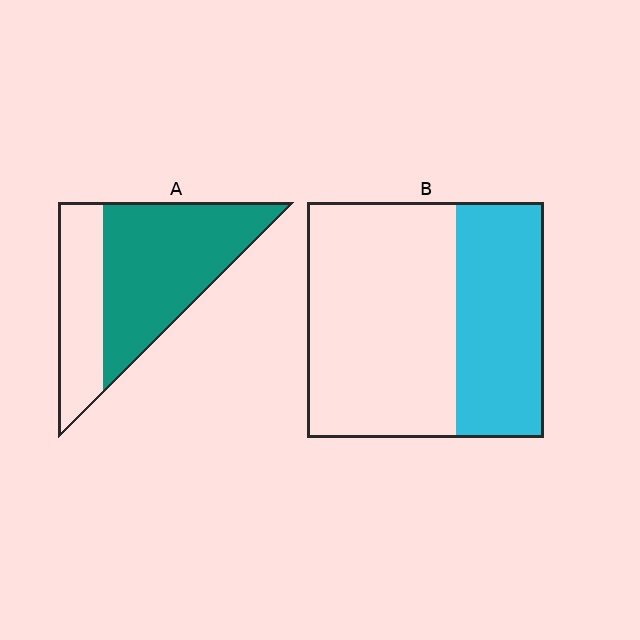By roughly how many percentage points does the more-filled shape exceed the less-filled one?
By roughly 30 percentage points (A over B).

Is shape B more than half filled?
No.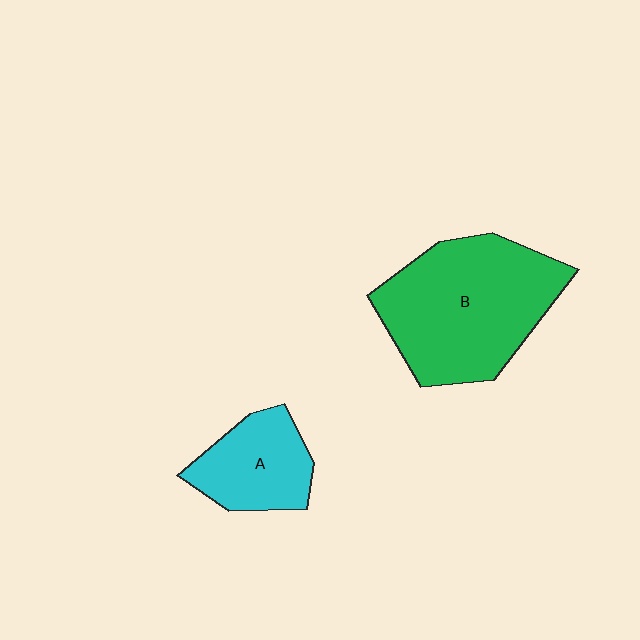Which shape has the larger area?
Shape B (green).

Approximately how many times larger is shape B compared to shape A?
Approximately 2.1 times.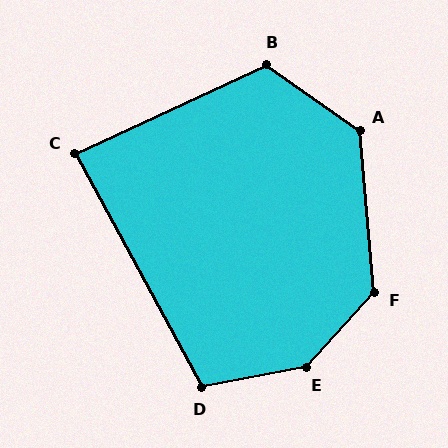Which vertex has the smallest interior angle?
C, at approximately 86 degrees.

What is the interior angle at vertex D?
Approximately 107 degrees (obtuse).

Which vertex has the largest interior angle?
E, at approximately 143 degrees.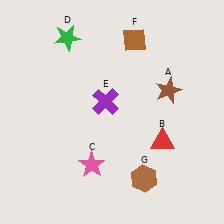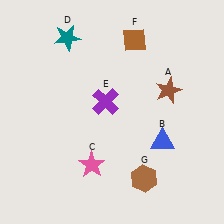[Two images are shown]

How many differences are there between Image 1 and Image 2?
There are 2 differences between the two images.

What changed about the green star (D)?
In Image 1, D is green. In Image 2, it changed to teal.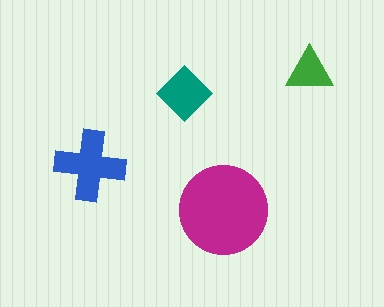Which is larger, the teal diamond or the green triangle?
The teal diamond.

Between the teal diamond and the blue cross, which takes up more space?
The blue cross.